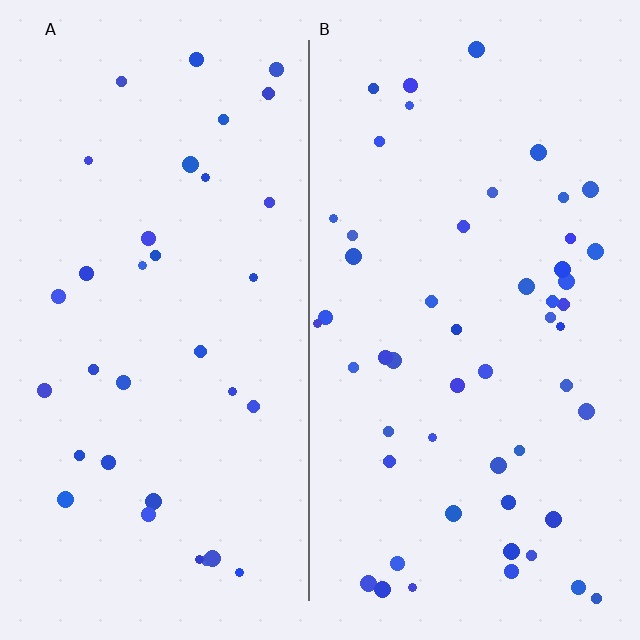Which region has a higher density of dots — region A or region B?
B (the right).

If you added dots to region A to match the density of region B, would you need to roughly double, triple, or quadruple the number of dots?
Approximately double.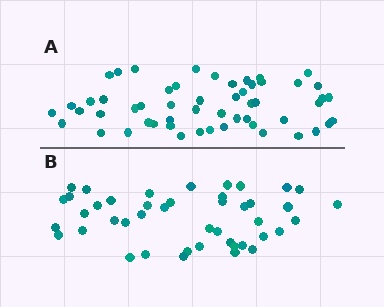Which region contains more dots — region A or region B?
Region A (the top region) has more dots.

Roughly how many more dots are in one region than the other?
Region A has roughly 10 or so more dots than region B.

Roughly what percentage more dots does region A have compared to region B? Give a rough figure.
About 25% more.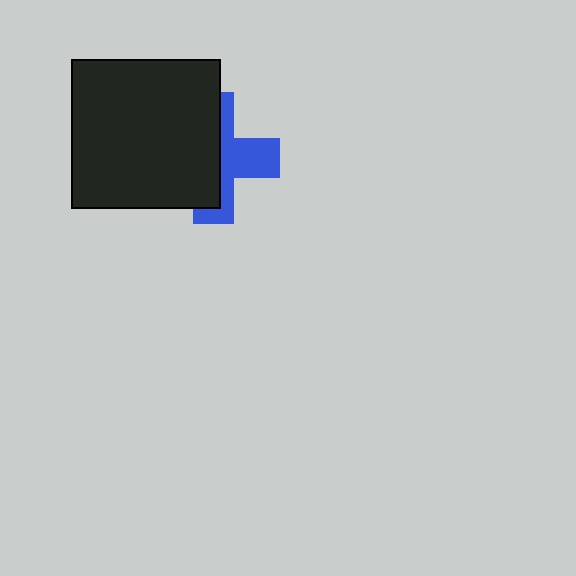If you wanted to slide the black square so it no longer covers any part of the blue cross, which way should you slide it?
Slide it left — that is the most direct way to separate the two shapes.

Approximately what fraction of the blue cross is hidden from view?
Roughly 57% of the blue cross is hidden behind the black square.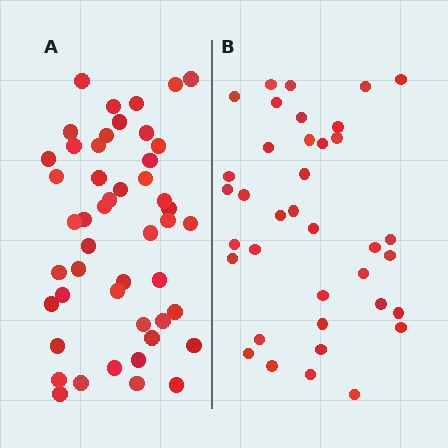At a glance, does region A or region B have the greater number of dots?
Region A (the left region) has more dots.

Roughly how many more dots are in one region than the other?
Region A has roughly 12 or so more dots than region B.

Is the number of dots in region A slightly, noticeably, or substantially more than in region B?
Region A has noticeably more, but not dramatically so. The ratio is roughly 1.3 to 1.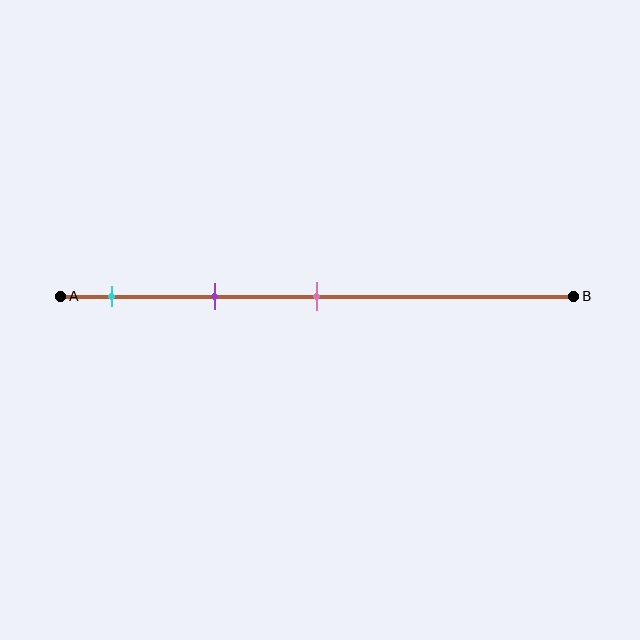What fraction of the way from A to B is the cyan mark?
The cyan mark is approximately 10% (0.1) of the way from A to B.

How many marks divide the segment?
There are 3 marks dividing the segment.